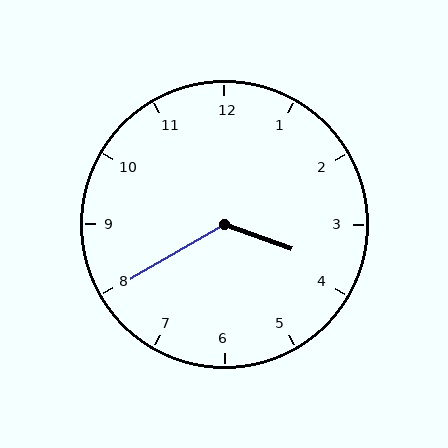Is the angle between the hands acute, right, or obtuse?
It is obtuse.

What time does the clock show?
3:40.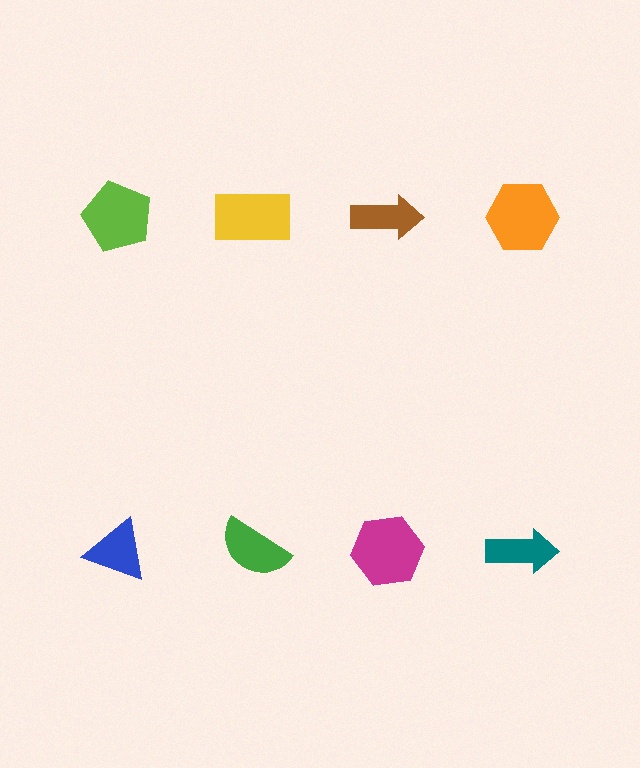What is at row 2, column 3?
A magenta hexagon.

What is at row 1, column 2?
A yellow rectangle.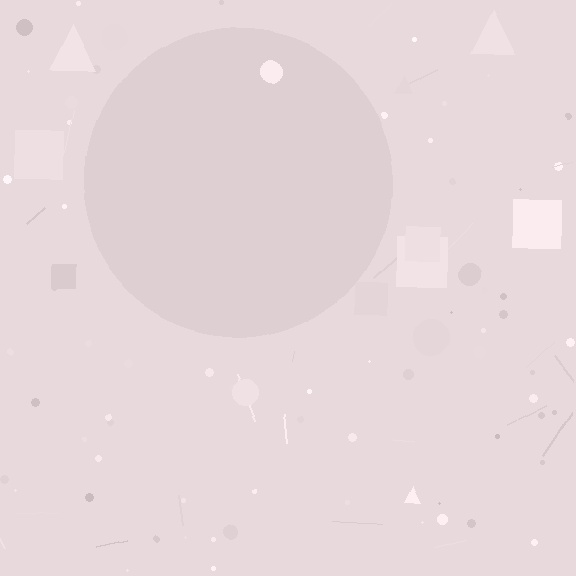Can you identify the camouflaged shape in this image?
The camouflaged shape is a circle.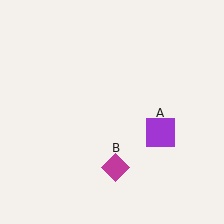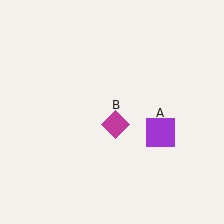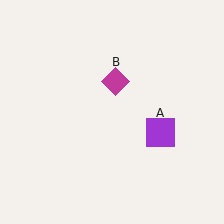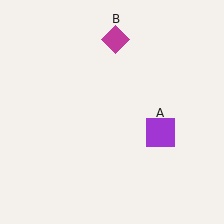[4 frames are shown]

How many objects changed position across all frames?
1 object changed position: magenta diamond (object B).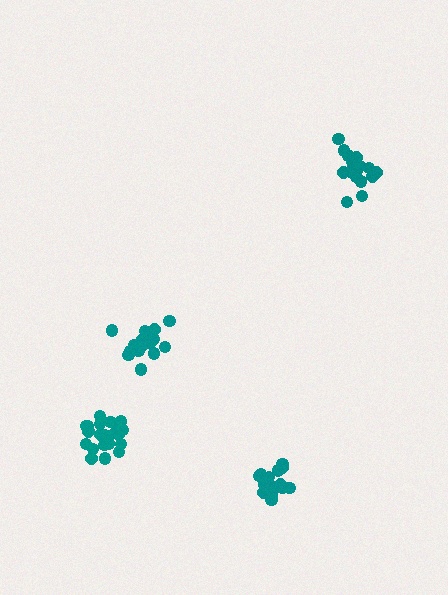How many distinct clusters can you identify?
There are 4 distinct clusters.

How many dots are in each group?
Group 1: 20 dots, Group 2: 18 dots, Group 3: 19 dots, Group 4: 21 dots (78 total).